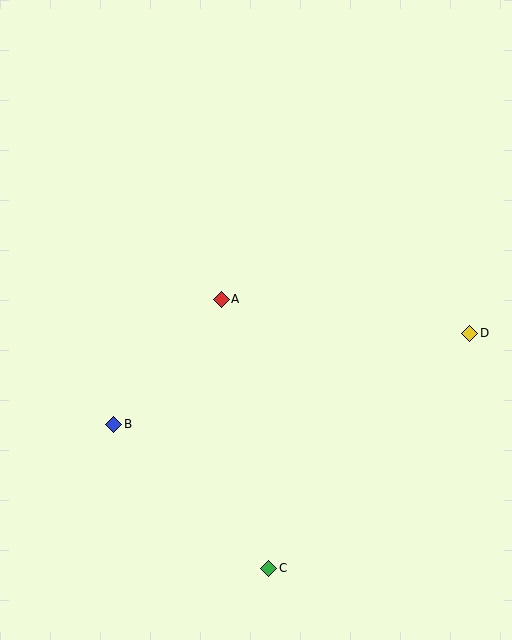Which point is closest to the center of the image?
Point A at (221, 299) is closest to the center.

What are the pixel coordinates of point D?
Point D is at (470, 333).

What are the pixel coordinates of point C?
Point C is at (269, 568).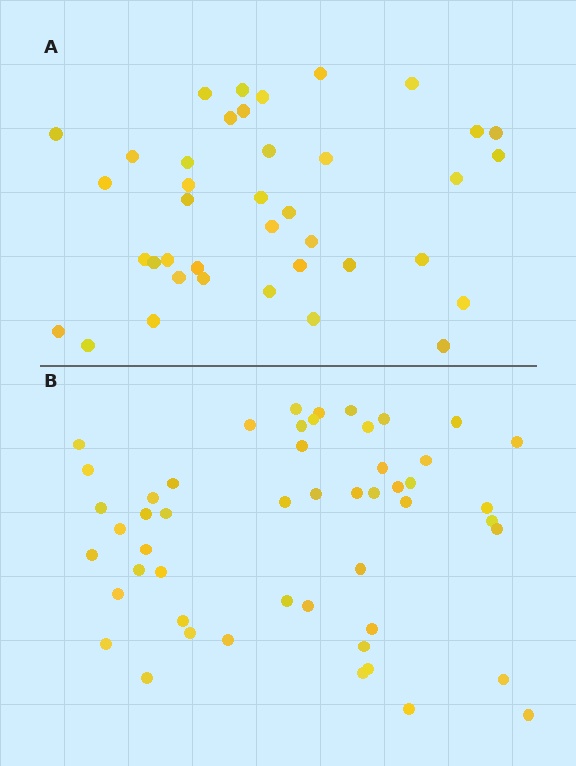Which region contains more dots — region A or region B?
Region B (the bottom region) has more dots.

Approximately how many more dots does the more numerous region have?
Region B has roughly 12 or so more dots than region A.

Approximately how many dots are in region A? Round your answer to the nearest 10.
About 40 dots. (The exact count is 39, which rounds to 40.)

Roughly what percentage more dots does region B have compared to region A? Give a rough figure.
About 30% more.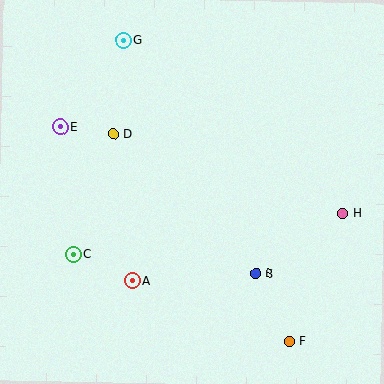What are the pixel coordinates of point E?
Point E is at (60, 127).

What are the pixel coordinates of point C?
Point C is at (73, 254).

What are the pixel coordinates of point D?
Point D is at (113, 134).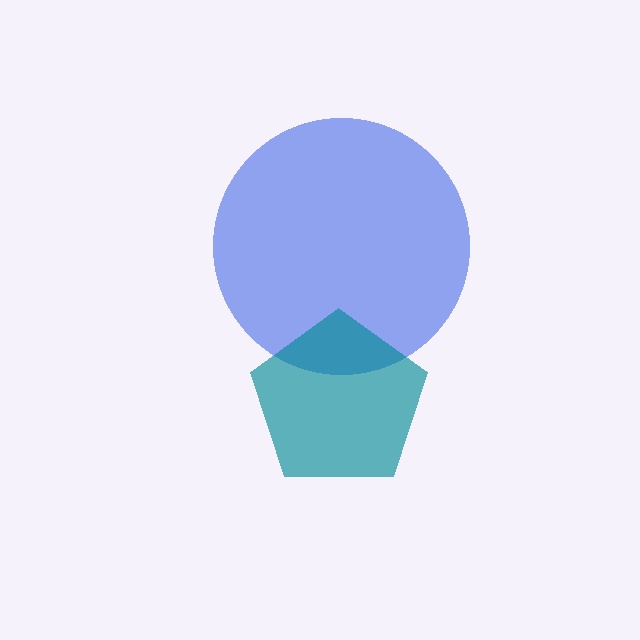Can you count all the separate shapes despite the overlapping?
Yes, there are 2 separate shapes.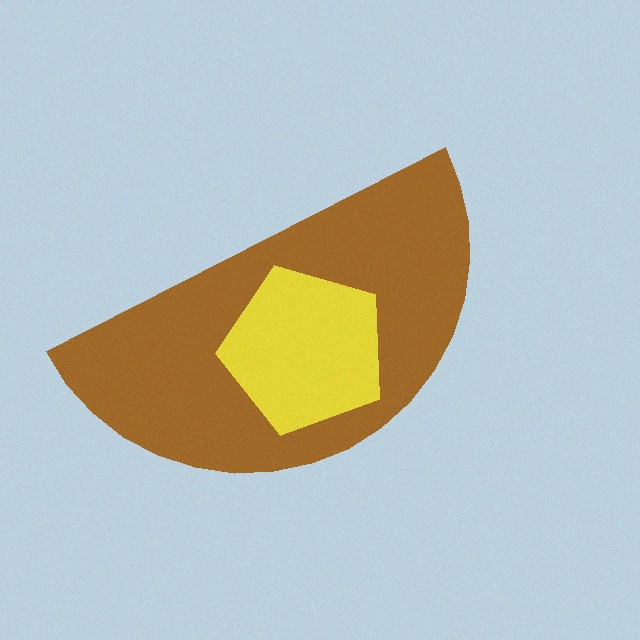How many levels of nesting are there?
2.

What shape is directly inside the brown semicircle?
The yellow pentagon.